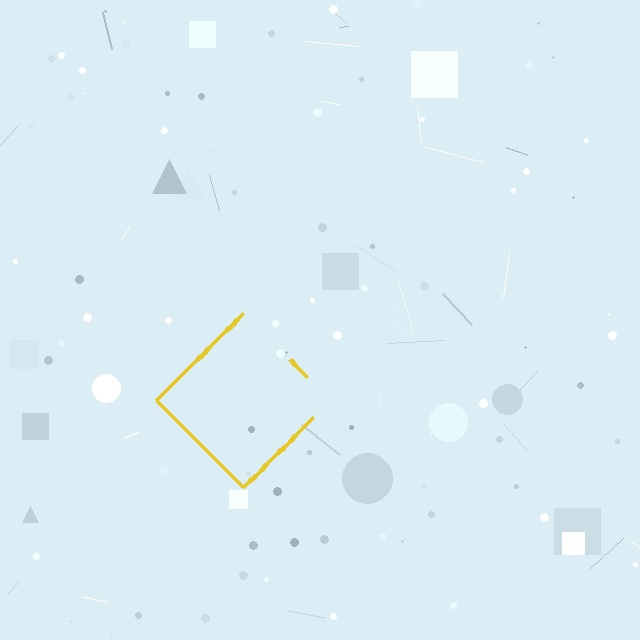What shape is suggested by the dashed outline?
The dashed outline suggests a diamond.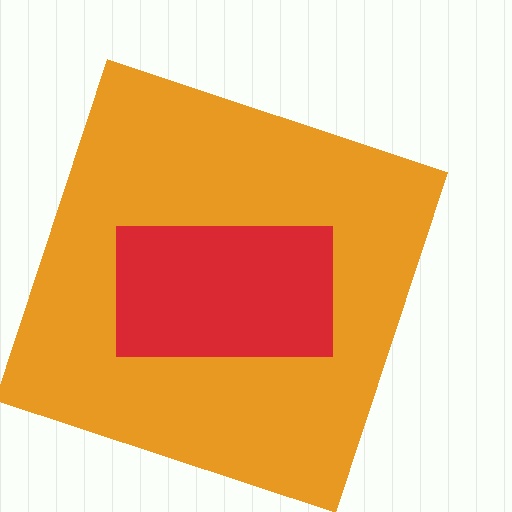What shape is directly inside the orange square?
The red rectangle.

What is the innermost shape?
The red rectangle.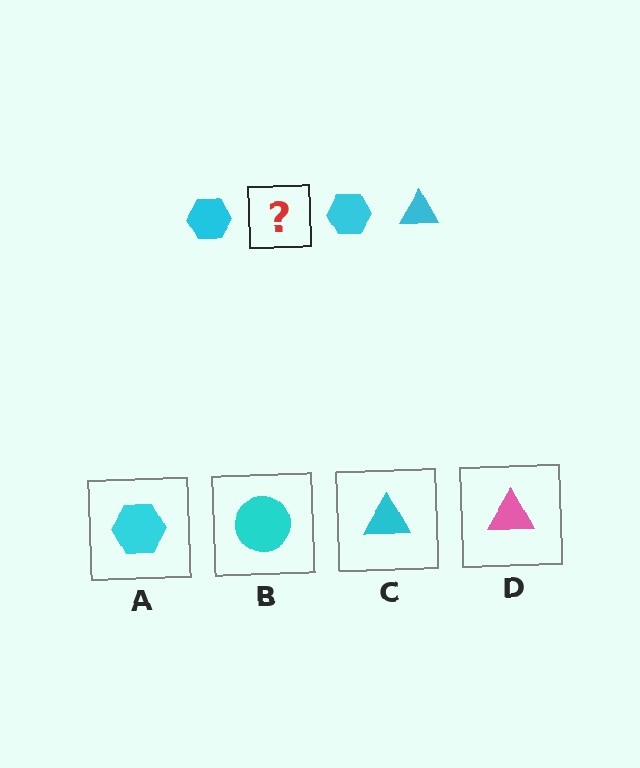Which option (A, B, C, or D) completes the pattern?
C.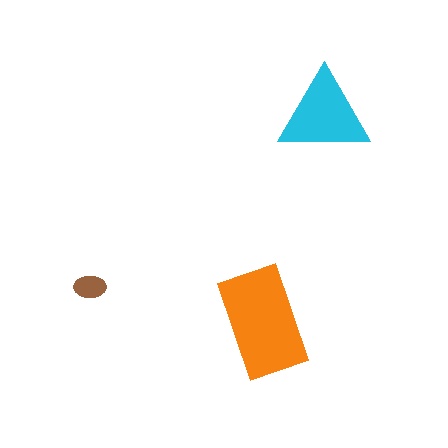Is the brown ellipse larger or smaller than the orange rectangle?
Smaller.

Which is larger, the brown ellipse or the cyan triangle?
The cyan triangle.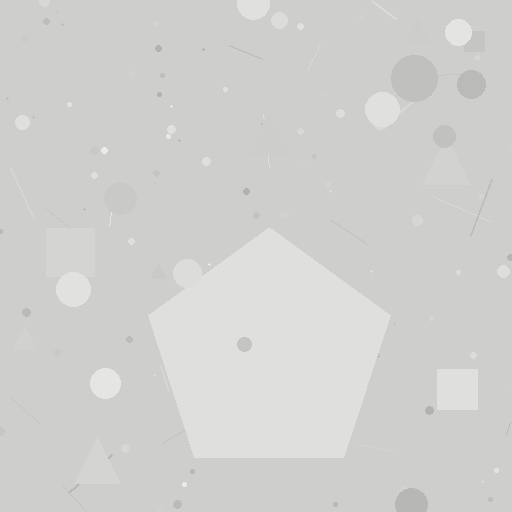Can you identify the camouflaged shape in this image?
The camouflaged shape is a pentagon.